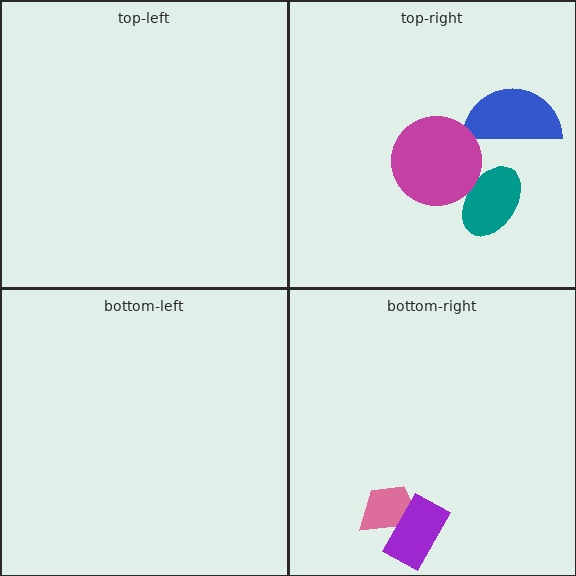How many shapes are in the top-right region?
3.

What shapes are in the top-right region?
The blue semicircle, the teal ellipse, the magenta circle.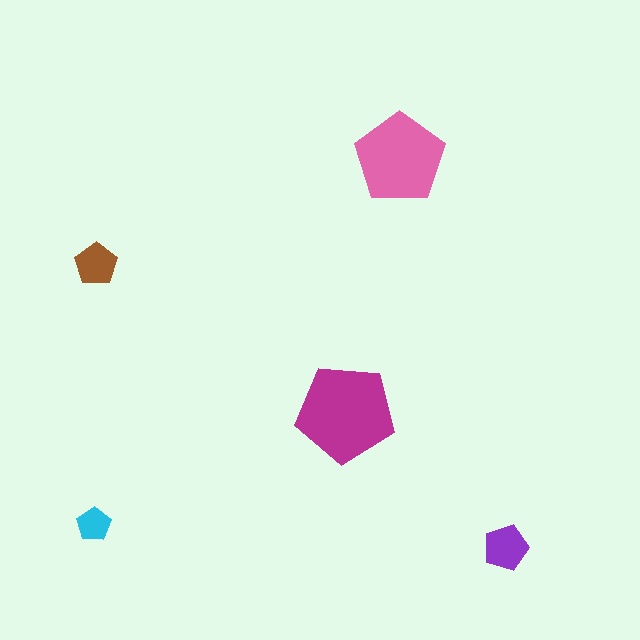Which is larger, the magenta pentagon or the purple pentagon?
The magenta one.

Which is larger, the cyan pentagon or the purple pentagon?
The purple one.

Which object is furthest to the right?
The purple pentagon is rightmost.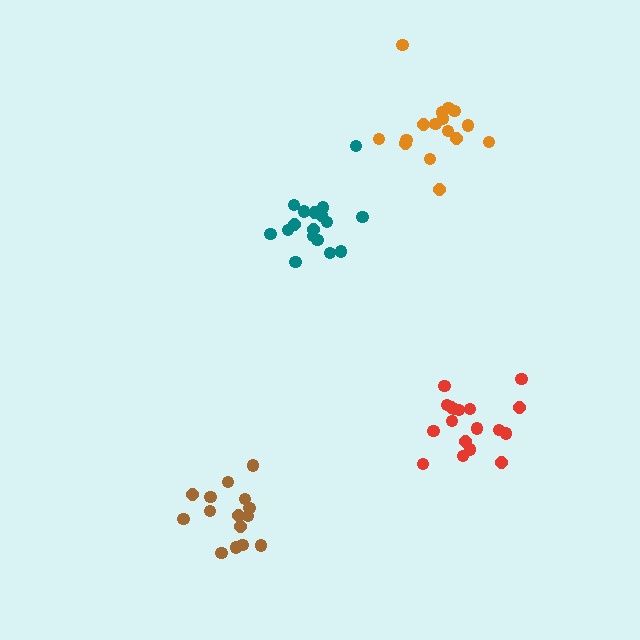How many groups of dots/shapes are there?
There are 4 groups.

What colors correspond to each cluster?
The clusters are colored: orange, red, brown, teal.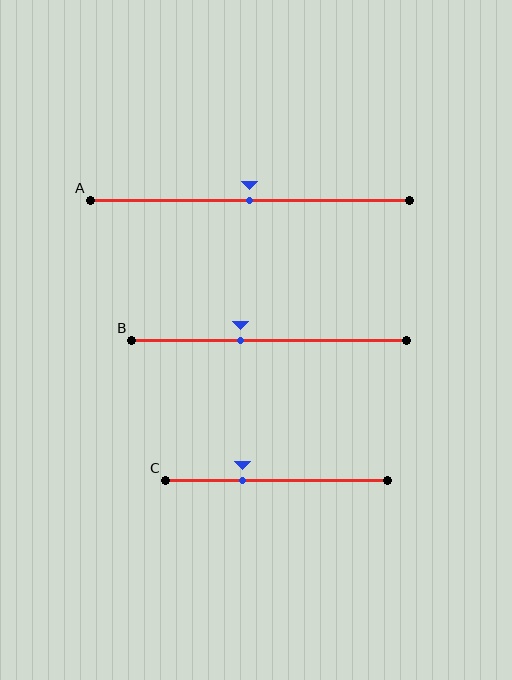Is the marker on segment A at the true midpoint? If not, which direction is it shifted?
Yes, the marker on segment A is at the true midpoint.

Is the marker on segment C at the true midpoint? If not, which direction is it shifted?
No, the marker on segment C is shifted to the left by about 15% of the segment length.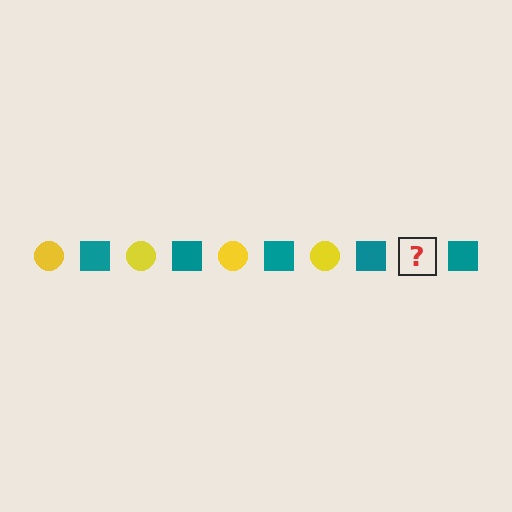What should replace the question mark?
The question mark should be replaced with a yellow circle.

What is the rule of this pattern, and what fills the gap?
The rule is that the pattern alternates between yellow circle and teal square. The gap should be filled with a yellow circle.